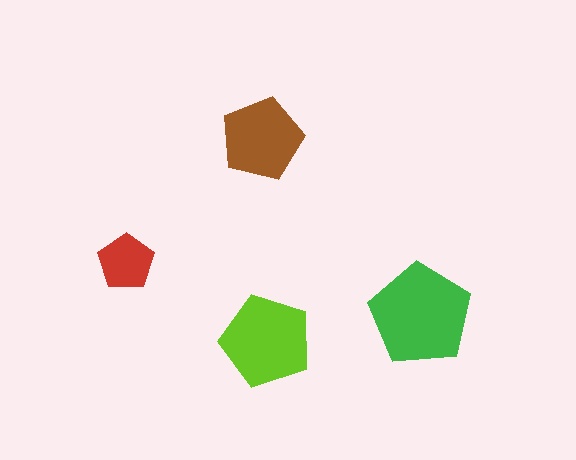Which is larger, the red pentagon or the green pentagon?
The green one.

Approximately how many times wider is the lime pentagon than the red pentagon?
About 1.5 times wider.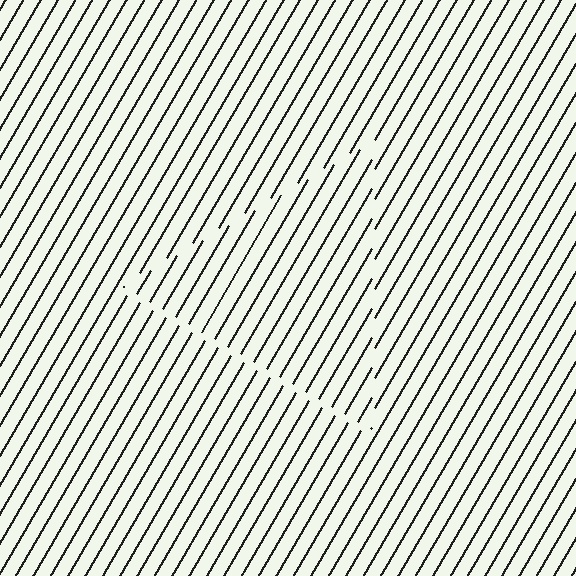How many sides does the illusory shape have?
3 sides — the line-ends trace a triangle.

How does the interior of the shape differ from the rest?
The interior of the shape contains the same grating, shifted by half a period — the contour is defined by the phase discontinuity where line-ends from the inner and outer gratings abut.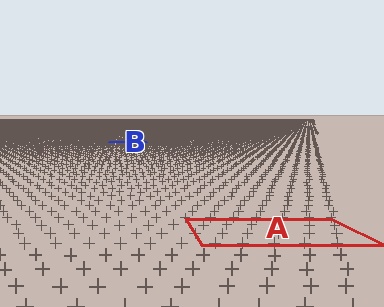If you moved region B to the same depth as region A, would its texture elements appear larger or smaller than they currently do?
They would appear larger. At a closer depth, the same texture elements are projected at a bigger on-screen size.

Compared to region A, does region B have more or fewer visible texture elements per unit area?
Region B has more texture elements per unit area — they are packed more densely because it is farther away.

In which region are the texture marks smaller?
The texture marks are smaller in region B, because it is farther away.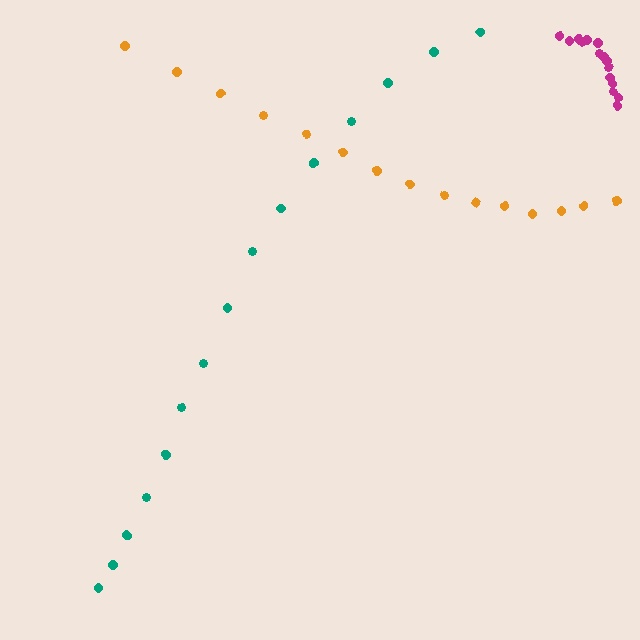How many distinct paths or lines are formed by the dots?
There are 3 distinct paths.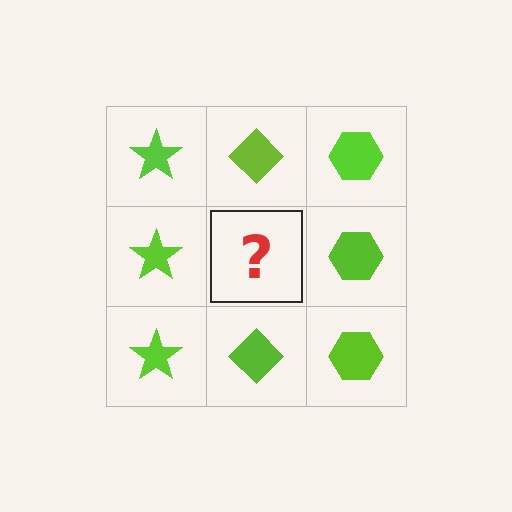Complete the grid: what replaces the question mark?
The question mark should be replaced with a lime diamond.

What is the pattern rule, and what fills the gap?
The rule is that each column has a consistent shape. The gap should be filled with a lime diamond.